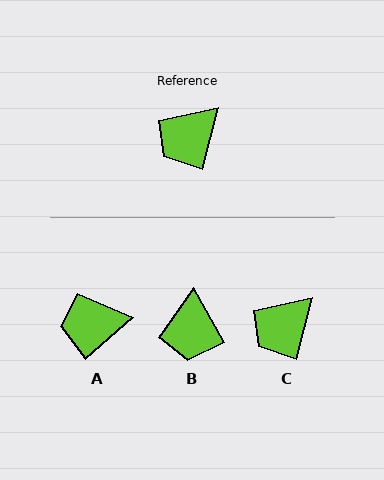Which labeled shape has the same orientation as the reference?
C.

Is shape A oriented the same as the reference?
No, it is off by about 34 degrees.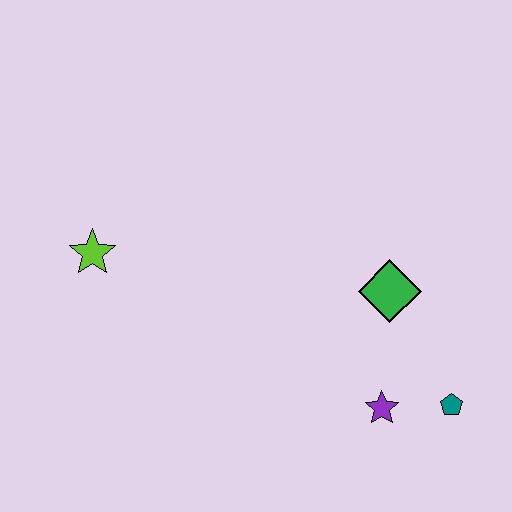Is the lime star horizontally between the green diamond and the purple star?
No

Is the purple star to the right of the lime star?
Yes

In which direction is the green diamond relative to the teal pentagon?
The green diamond is above the teal pentagon.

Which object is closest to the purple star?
The teal pentagon is closest to the purple star.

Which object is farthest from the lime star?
The teal pentagon is farthest from the lime star.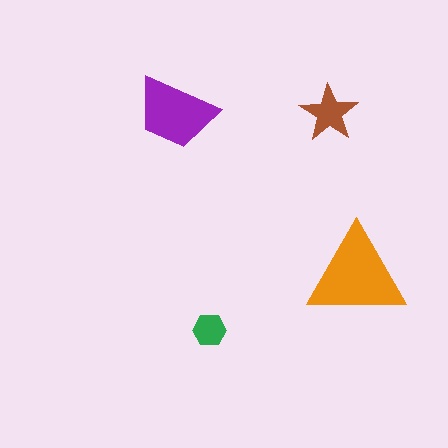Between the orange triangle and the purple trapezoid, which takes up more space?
The orange triangle.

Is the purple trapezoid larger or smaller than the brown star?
Larger.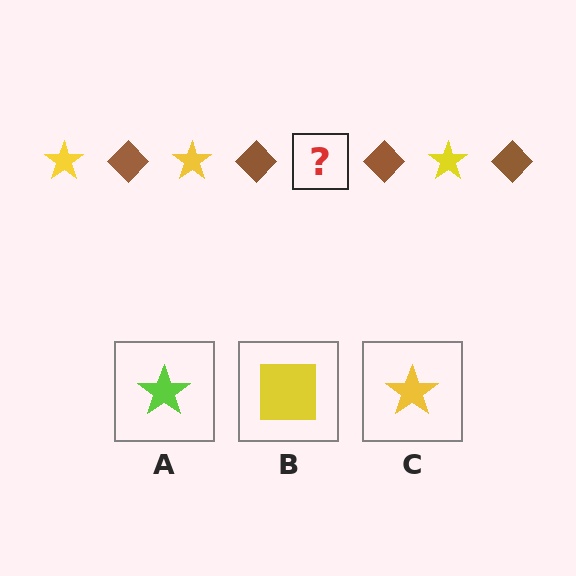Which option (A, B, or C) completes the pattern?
C.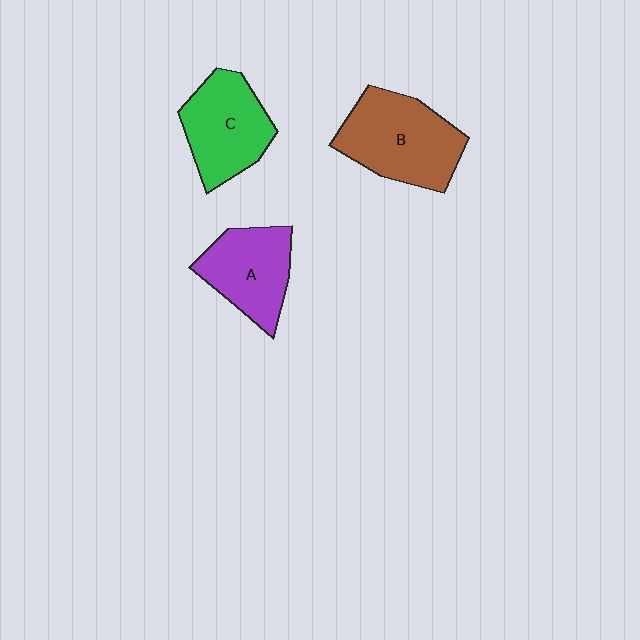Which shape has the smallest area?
Shape A (purple).